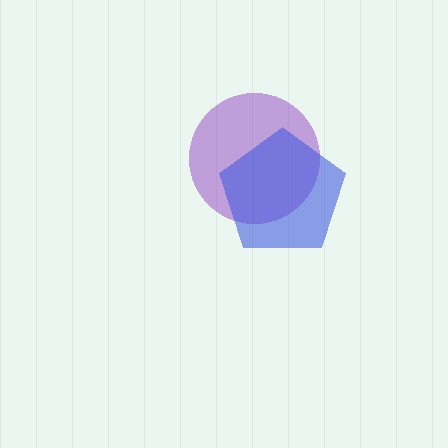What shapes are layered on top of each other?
The layered shapes are: a purple circle, a blue pentagon.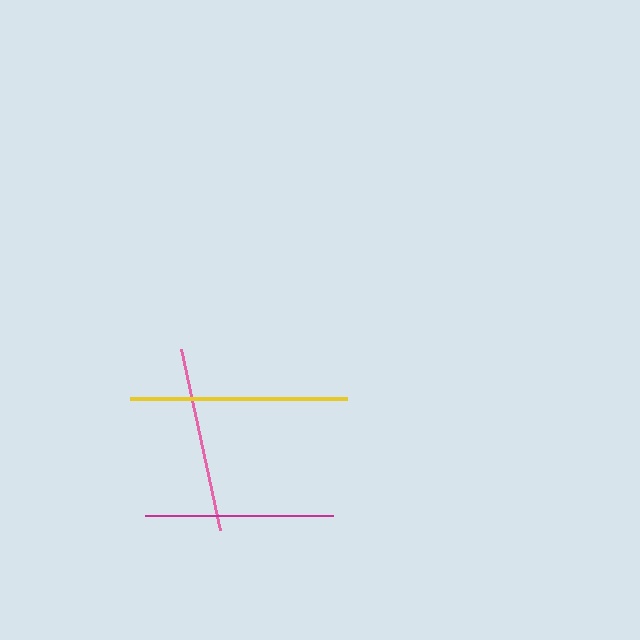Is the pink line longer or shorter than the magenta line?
The magenta line is longer than the pink line.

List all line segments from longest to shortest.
From longest to shortest: yellow, magenta, pink.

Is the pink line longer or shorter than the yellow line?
The yellow line is longer than the pink line.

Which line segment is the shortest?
The pink line is the shortest at approximately 185 pixels.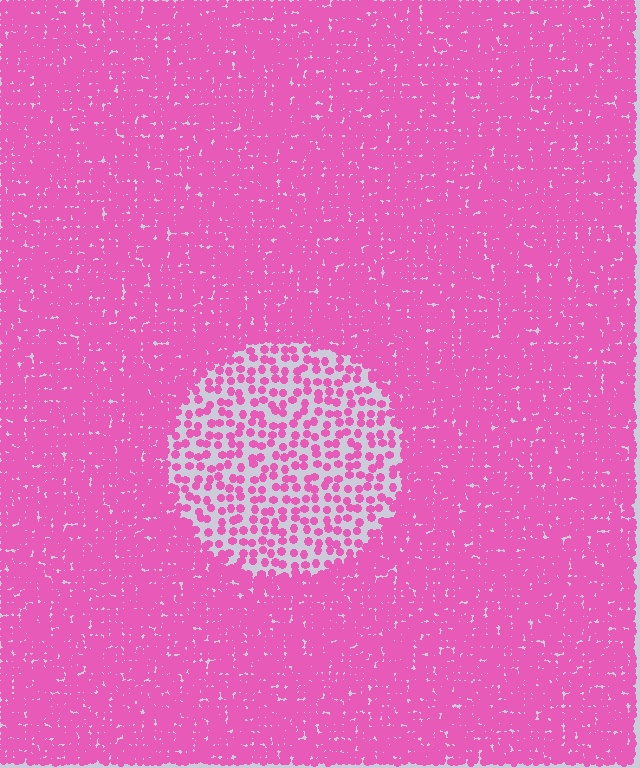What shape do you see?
I see a circle.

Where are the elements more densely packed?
The elements are more densely packed outside the circle boundary.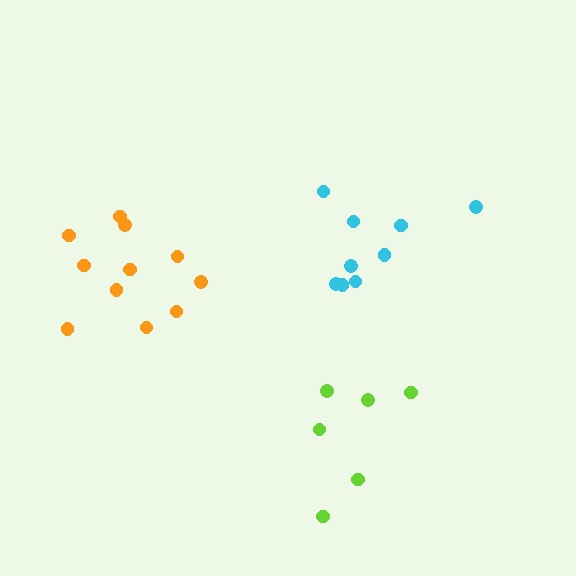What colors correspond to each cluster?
The clusters are colored: cyan, lime, orange.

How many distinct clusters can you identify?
There are 3 distinct clusters.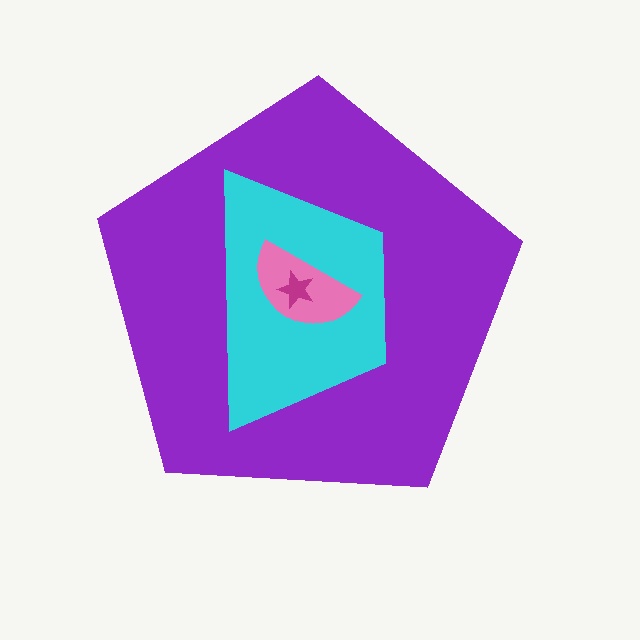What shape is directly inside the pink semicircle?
The magenta star.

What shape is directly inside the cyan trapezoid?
The pink semicircle.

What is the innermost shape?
The magenta star.